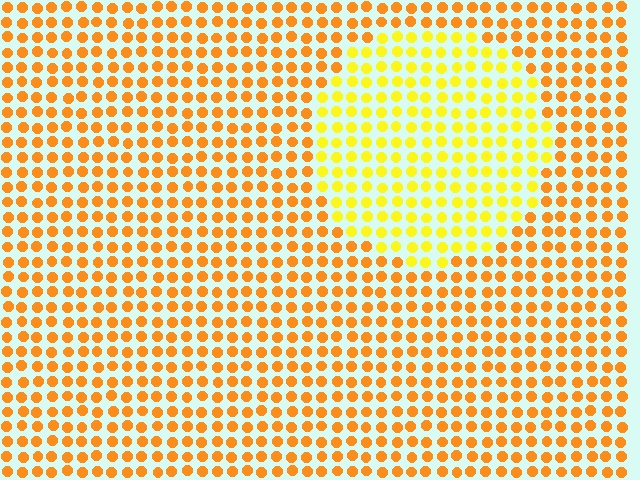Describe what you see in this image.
The image is filled with small orange elements in a uniform arrangement. A circle-shaped region is visible where the elements are tinted to a slightly different hue, forming a subtle color boundary.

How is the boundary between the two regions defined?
The boundary is defined purely by a slight shift in hue (about 28 degrees). Spacing, size, and orientation are identical on both sides.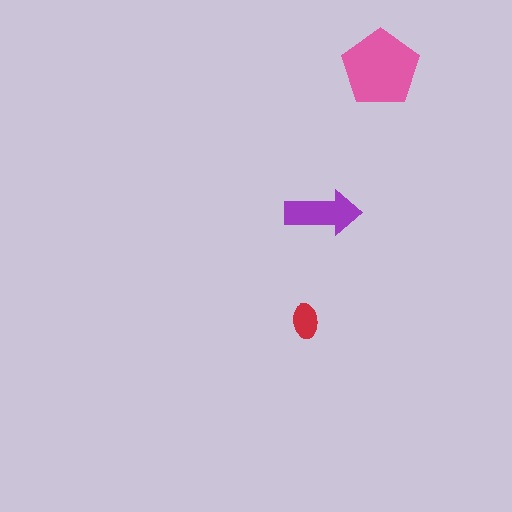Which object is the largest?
The pink pentagon.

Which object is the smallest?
The red ellipse.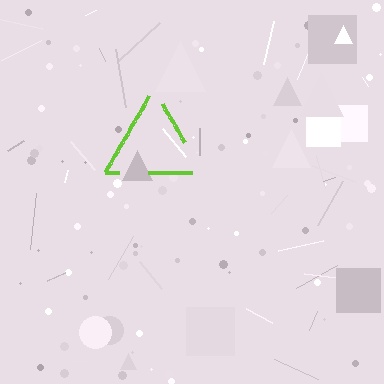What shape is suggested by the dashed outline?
The dashed outline suggests a triangle.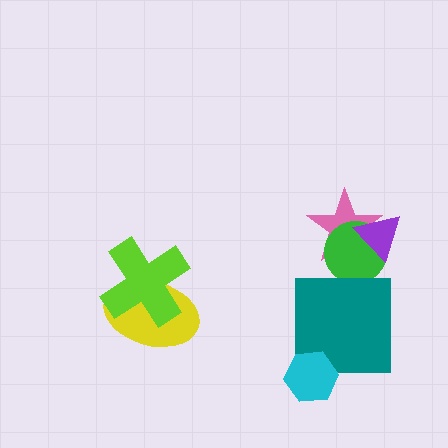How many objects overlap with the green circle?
2 objects overlap with the green circle.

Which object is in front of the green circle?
The purple triangle is in front of the green circle.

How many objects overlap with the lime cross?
1 object overlaps with the lime cross.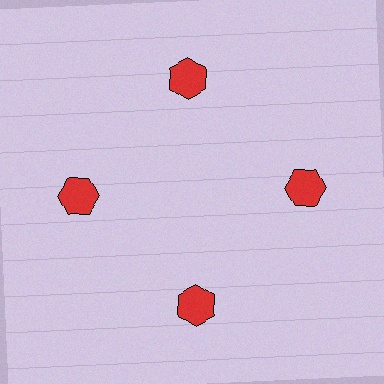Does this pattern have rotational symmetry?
Yes, this pattern has 4-fold rotational symmetry. It looks the same after rotating 90 degrees around the center.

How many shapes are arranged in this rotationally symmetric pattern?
There are 4 shapes, arranged in 4 groups of 1.